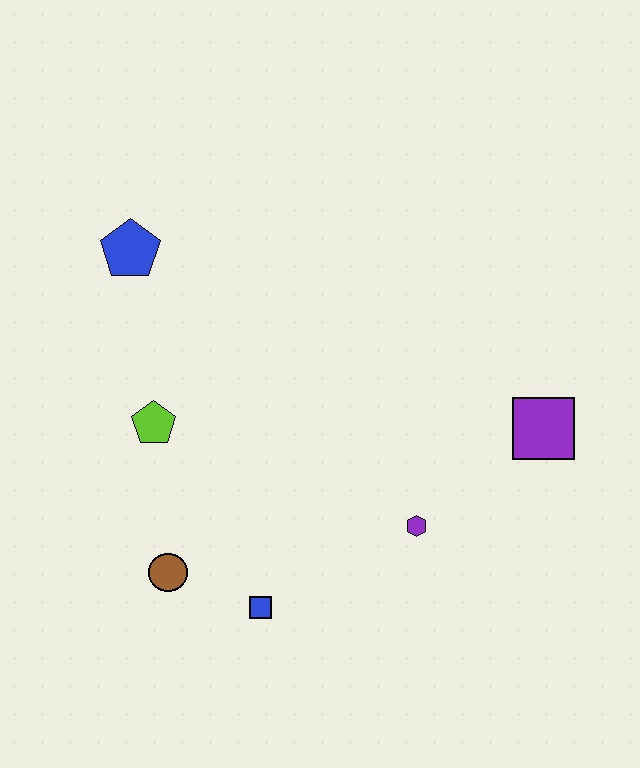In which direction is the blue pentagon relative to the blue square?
The blue pentagon is above the blue square.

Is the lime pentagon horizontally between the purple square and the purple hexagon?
No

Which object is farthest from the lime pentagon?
The purple square is farthest from the lime pentagon.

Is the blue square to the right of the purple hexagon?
No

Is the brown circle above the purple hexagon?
No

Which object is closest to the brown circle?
The blue square is closest to the brown circle.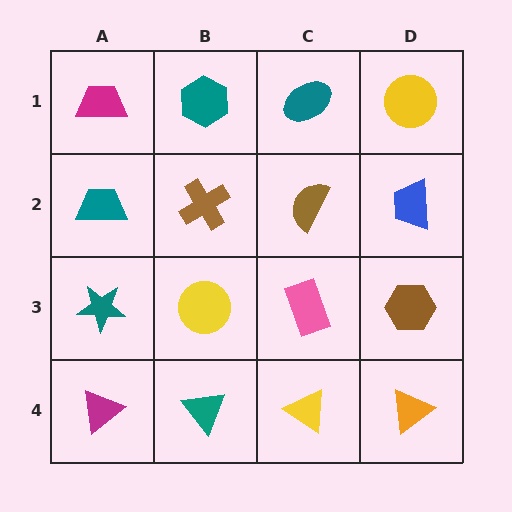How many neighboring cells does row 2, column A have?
3.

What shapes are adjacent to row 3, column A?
A teal trapezoid (row 2, column A), a magenta triangle (row 4, column A), a yellow circle (row 3, column B).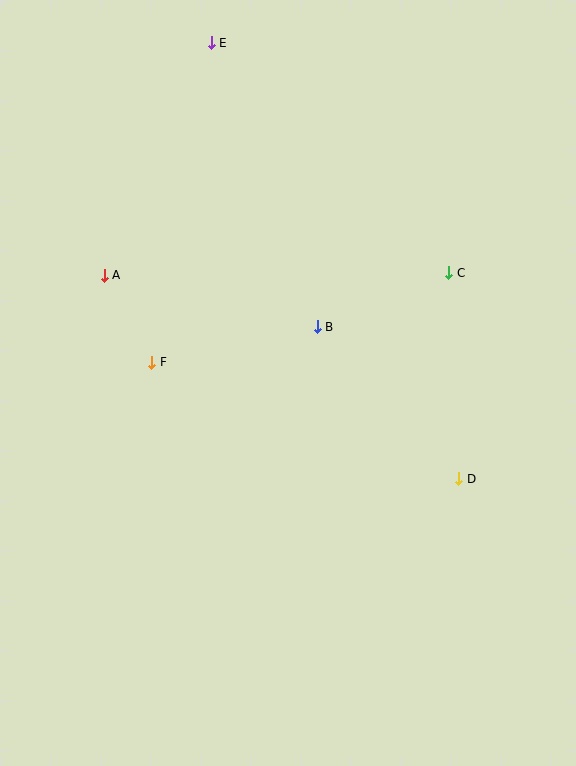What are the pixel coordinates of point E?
Point E is at (211, 43).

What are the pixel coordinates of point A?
Point A is at (104, 275).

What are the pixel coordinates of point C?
Point C is at (449, 273).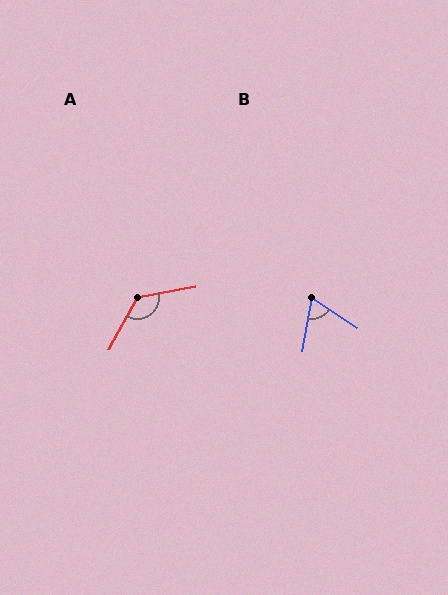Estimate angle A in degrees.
Approximately 129 degrees.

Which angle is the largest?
A, at approximately 129 degrees.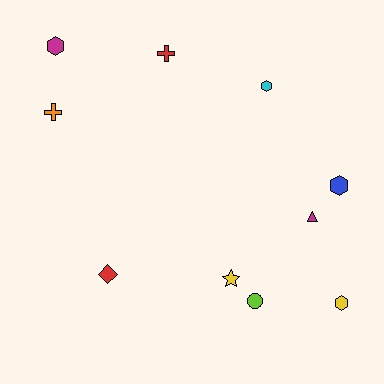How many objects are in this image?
There are 10 objects.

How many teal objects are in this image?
There are no teal objects.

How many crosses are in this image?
There are 2 crosses.